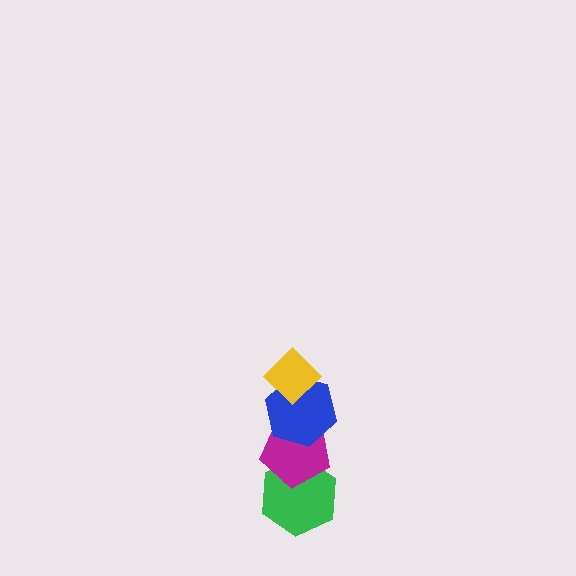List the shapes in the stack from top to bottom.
From top to bottom: the yellow diamond, the blue hexagon, the magenta pentagon, the green hexagon.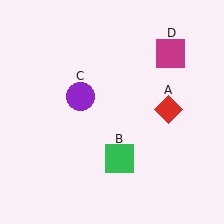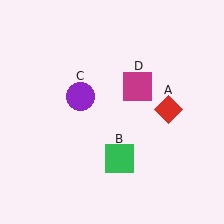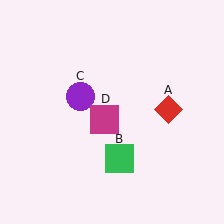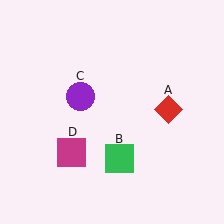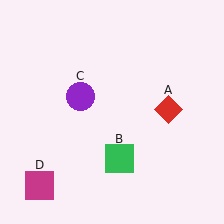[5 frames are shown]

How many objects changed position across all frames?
1 object changed position: magenta square (object D).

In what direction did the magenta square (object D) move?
The magenta square (object D) moved down and to the left.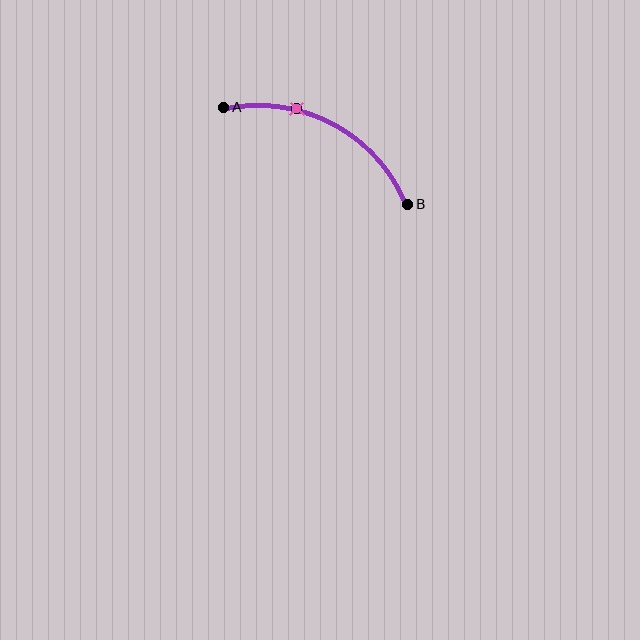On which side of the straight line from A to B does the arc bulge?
The arc bulges above the straight line connecting A and B.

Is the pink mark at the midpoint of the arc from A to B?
No. The pink mark lies on the arc but is closer to endpoint A. The arc midpoint would be at the point on the curve equidistant along the arc from both A and B.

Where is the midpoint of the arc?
The arc midpoint is the point on the curve farthest from the straight line joining A and B. It sits above that line.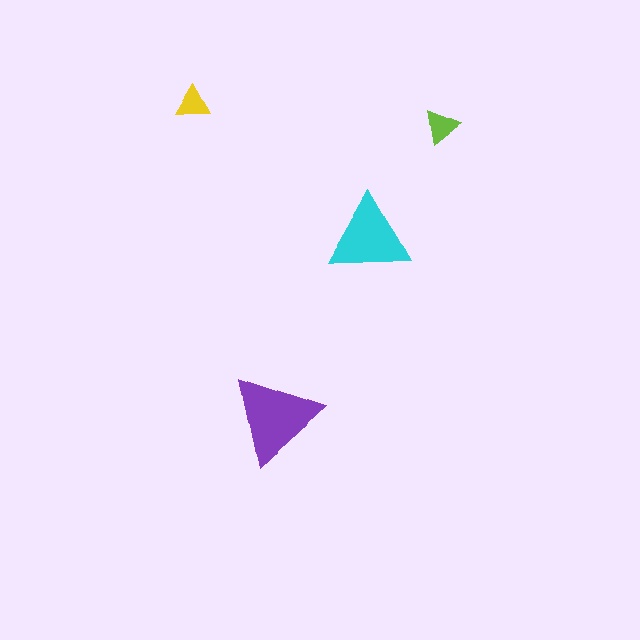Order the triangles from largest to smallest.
the purple one, the cyan one, the lime one, the yellow one.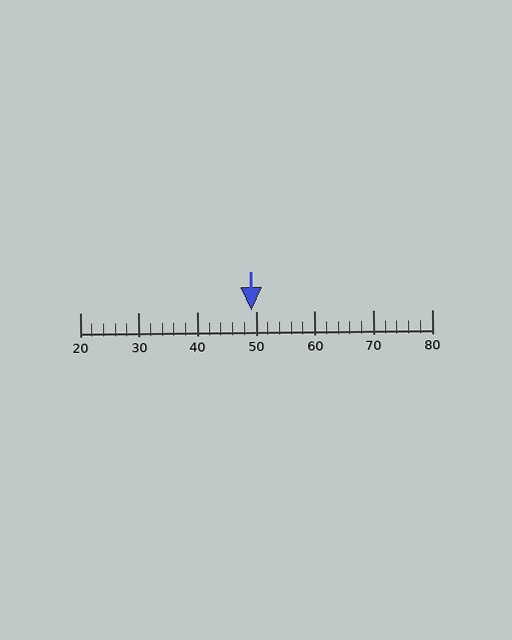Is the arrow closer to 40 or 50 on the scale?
The arrow is closer to 50.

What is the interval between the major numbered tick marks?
The major tick marks are spaced 10 units apart.